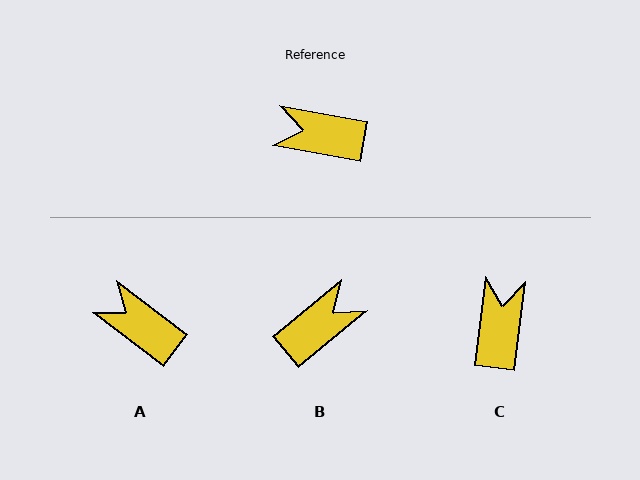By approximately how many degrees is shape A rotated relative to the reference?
Approximately 27 degrees clockwise.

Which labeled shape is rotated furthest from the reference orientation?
B, about 130 degrees away.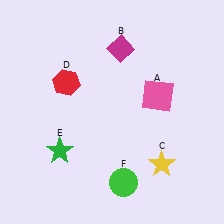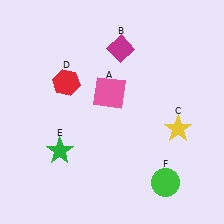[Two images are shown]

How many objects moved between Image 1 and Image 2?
3 objects moved between the two images.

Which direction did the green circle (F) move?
The green circle (F) moved right.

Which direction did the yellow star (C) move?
The yellow star (C) moved up.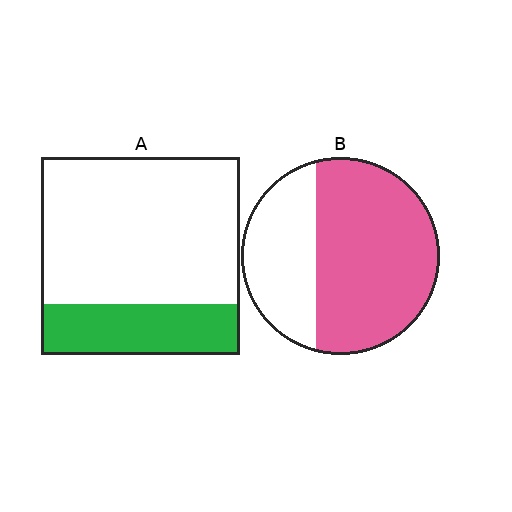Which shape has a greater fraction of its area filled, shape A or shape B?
Shape B.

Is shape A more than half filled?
No.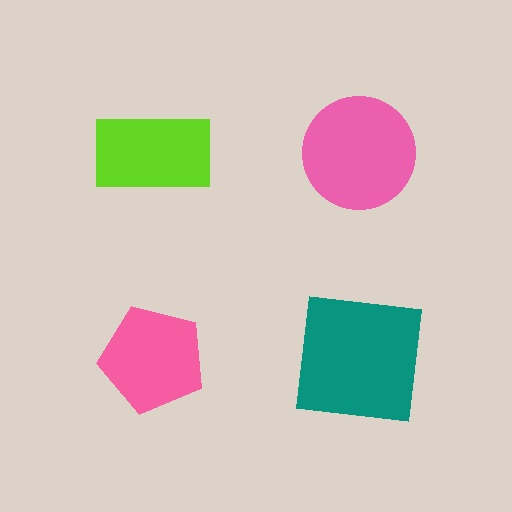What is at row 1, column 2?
A pink circle.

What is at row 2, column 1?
A pink pentagon.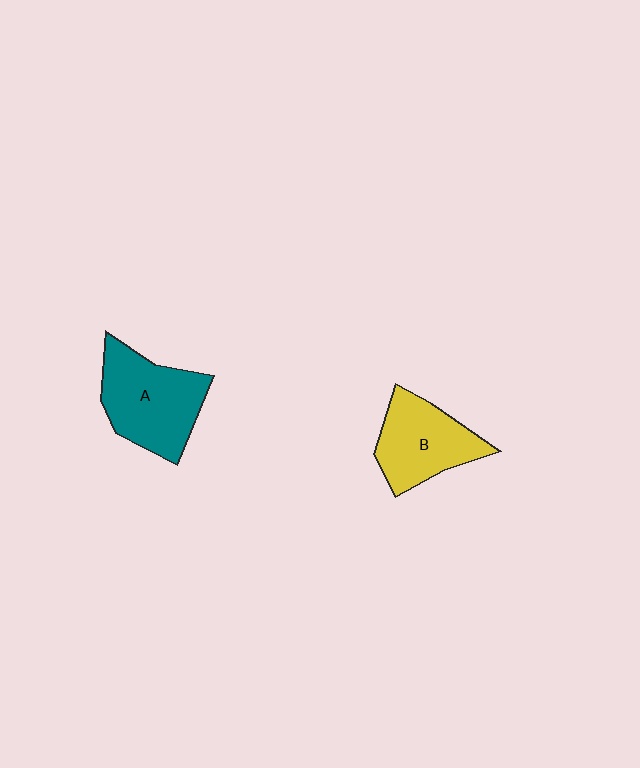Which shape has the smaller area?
Shape B (yellow).